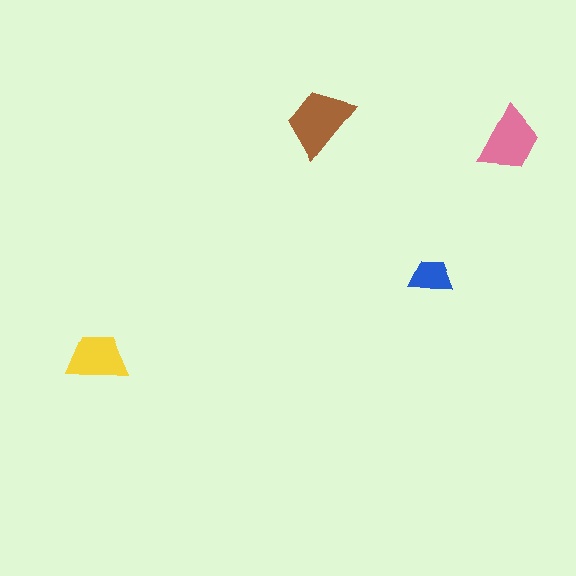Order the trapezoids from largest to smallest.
the brown one, the pink one, the yellow one, the blue one.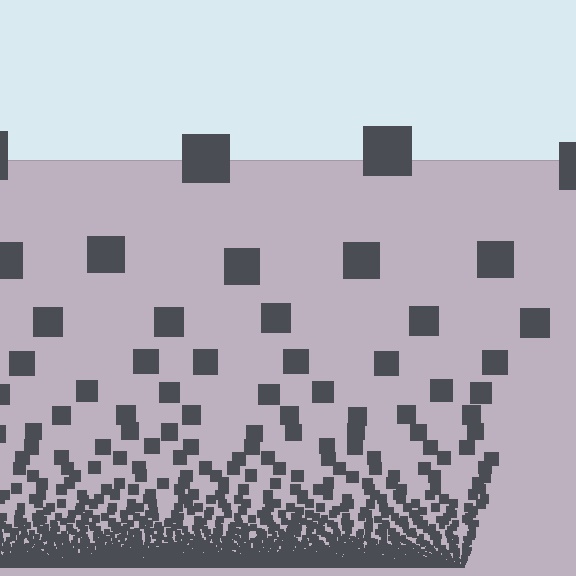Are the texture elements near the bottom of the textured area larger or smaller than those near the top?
Smaller. The gradient is inverted — elements near the bottom are smaller and denser.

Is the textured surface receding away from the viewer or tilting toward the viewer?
The surface appears to tilt toward the viewer. Texture elements get larger and sparser toward the top.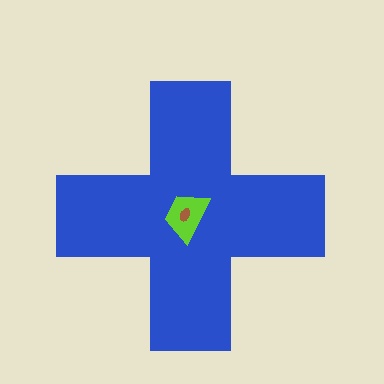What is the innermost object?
The brown ellipse.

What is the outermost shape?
The blue cross.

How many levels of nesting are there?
3.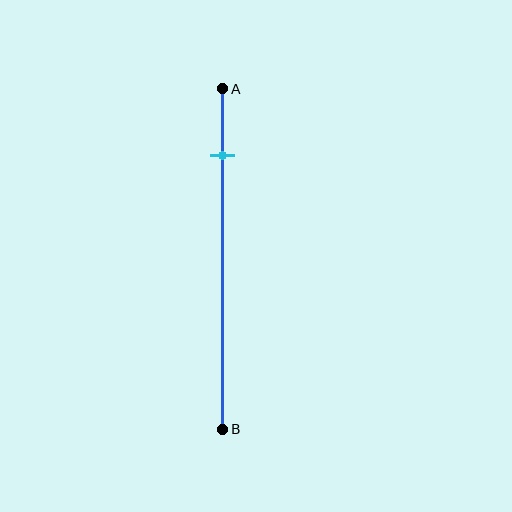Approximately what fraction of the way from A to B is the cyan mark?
The cyan mark is approximately 20% of the way from A to B.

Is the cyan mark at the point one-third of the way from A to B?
No, the mark is at about 20% from A, not at the 33% one-third point.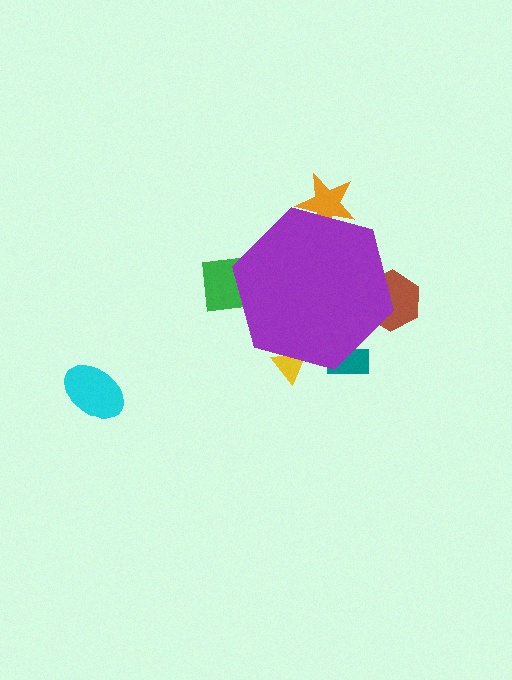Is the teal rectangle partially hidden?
Yes, the teal rectangle is partially hidden behind the purple hexagon.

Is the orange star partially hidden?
Yes, the orange star is partially hidden behind the purple hexagon.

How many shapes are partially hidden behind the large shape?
5 shapes are partially hidden.